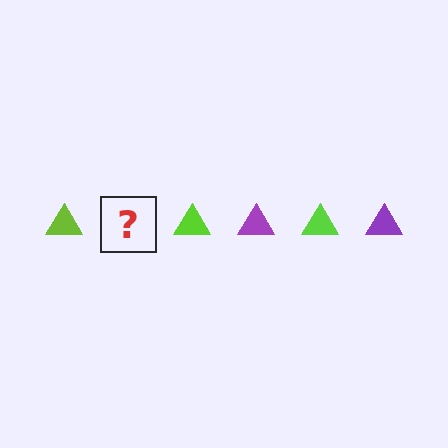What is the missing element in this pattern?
The missing element is a purple triangle.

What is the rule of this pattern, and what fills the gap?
The rule is that the pattern cycles through lime, purple triangles. The gap should be filled with a purple triangle.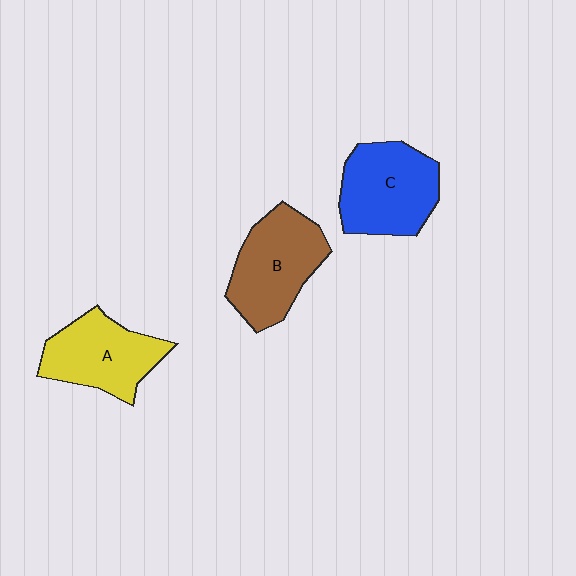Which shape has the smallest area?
Shape A (yellow).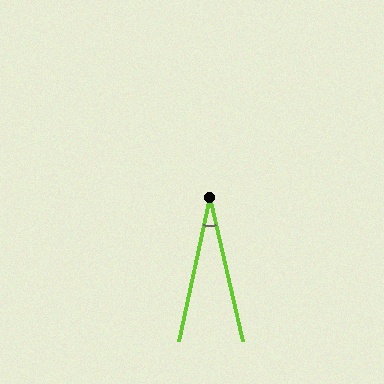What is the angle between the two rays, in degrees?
Approximately 25 degrees.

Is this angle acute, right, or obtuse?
It is acute.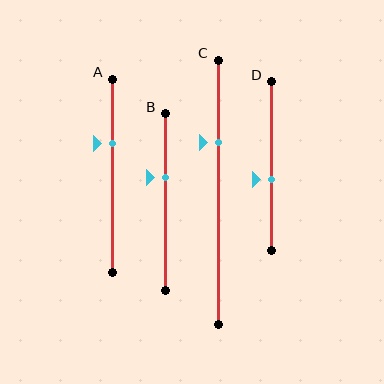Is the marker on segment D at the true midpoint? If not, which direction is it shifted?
No, the marker on segment D is shifted downward by about 8% of the segment length.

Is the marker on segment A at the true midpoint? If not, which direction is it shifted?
No, the marker on segment A is shifted upward by about 17% of the segment length.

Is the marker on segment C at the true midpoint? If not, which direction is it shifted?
No, the marker on segment C is shifted upward by about 19% of the segment length.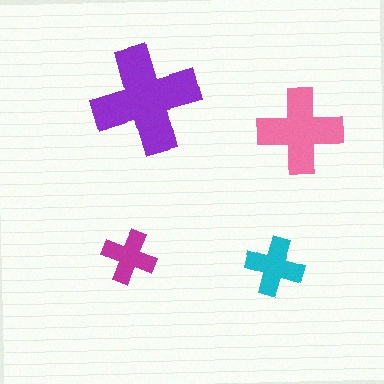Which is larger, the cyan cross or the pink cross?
The pink one.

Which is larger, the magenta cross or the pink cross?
The pink one.